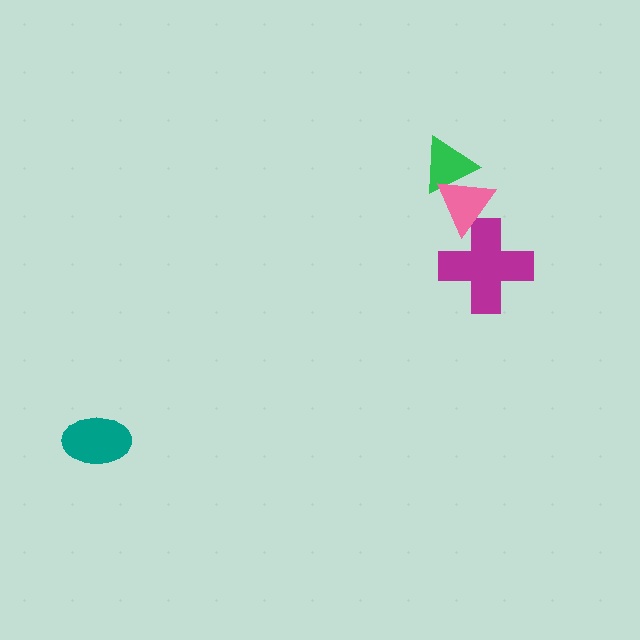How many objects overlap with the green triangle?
1 object overlaps with the green triangle.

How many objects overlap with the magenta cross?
1 object overlaps with the magenta cross.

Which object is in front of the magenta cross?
The pink triangle is in front of the magenta cross.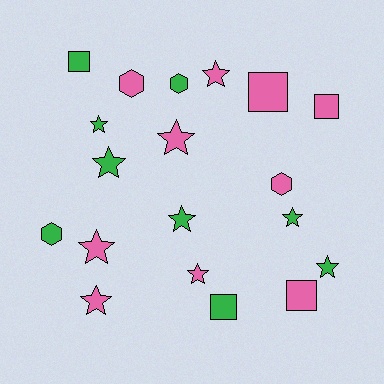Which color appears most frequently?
Pink, with 10 objects.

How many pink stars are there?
There are 5 pink stars.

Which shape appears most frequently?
Star, with 10 objects.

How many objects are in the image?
There are 19 objects.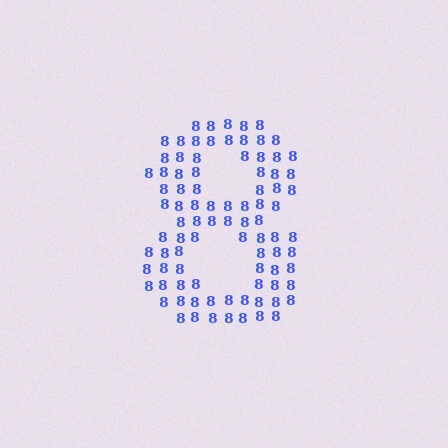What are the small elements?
The small elements are digit 8's.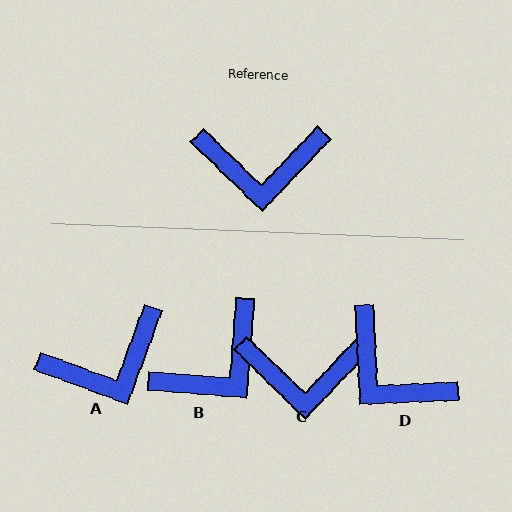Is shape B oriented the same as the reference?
No, it is off by about 39 degrees.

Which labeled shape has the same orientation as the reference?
C.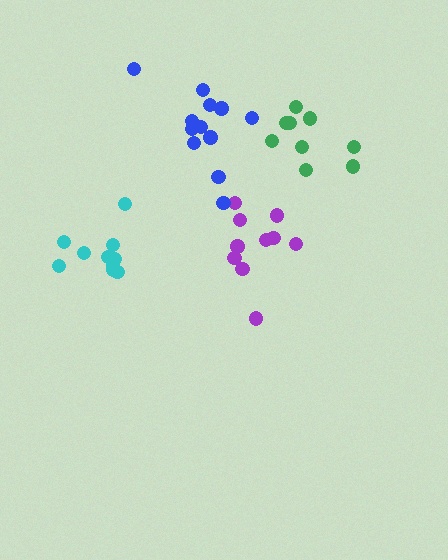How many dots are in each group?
Group 1: 10 dots, Group 2: 12 dots, Group 3: 10 dots, Group 4: 9 dots (41 total).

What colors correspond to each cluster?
The clusters are colored: purple, blue, cyan, green.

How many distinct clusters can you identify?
There are 4 distinct clusters.